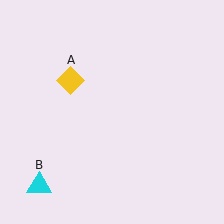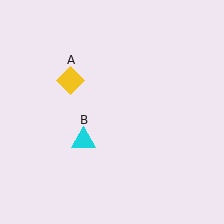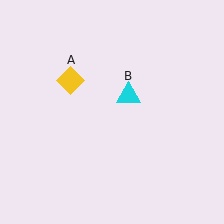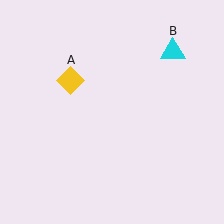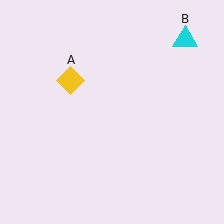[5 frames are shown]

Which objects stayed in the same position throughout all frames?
Yellow diamond (object A) remained stationary.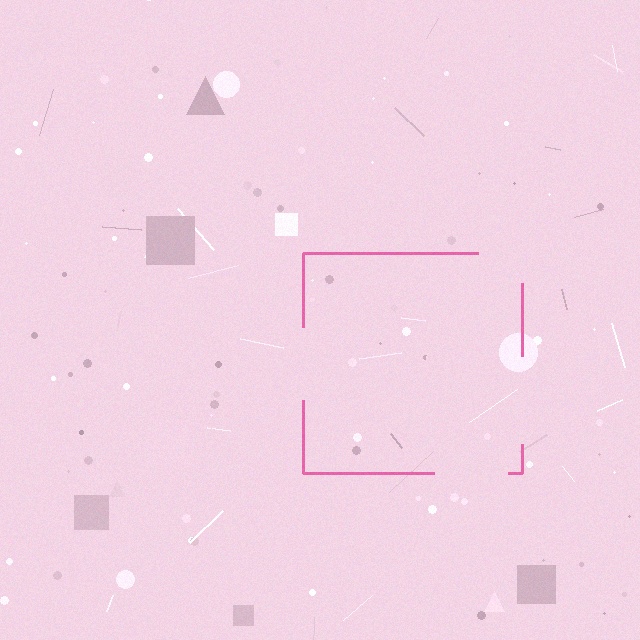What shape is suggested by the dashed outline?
The dashed outline suggests a square.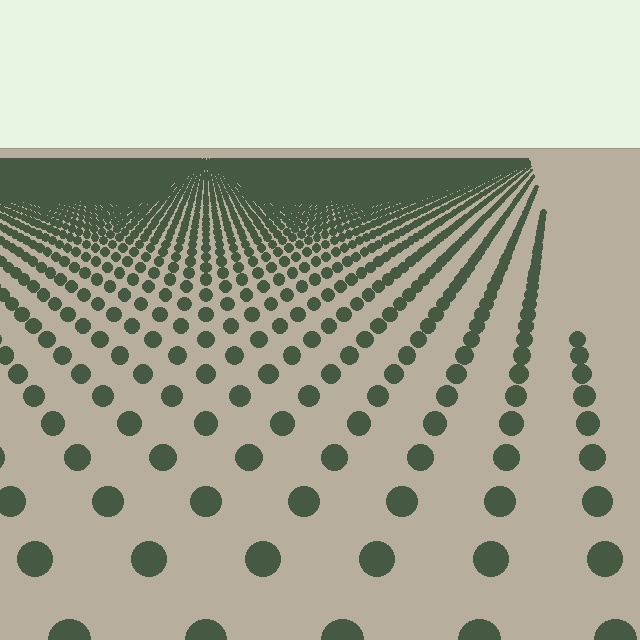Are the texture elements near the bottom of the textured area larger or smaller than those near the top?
Larger. Near the bottom, elements are closer to the viewer and appear at a bigger on-screen size.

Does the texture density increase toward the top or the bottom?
Density increases toward the top.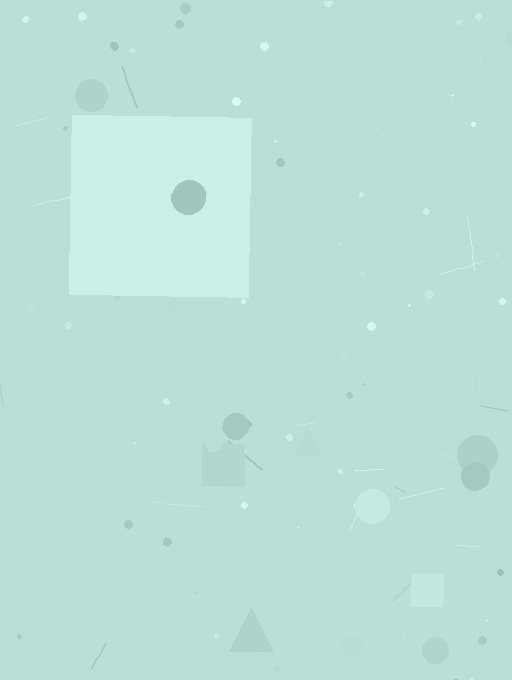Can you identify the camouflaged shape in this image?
The camouflaged shape is a square.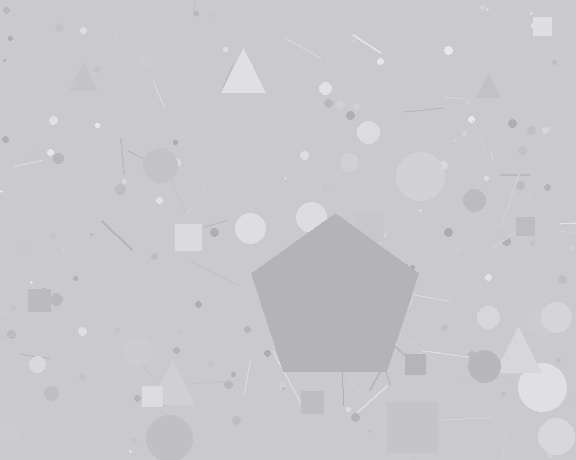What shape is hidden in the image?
A pentagon is hidden in the image.